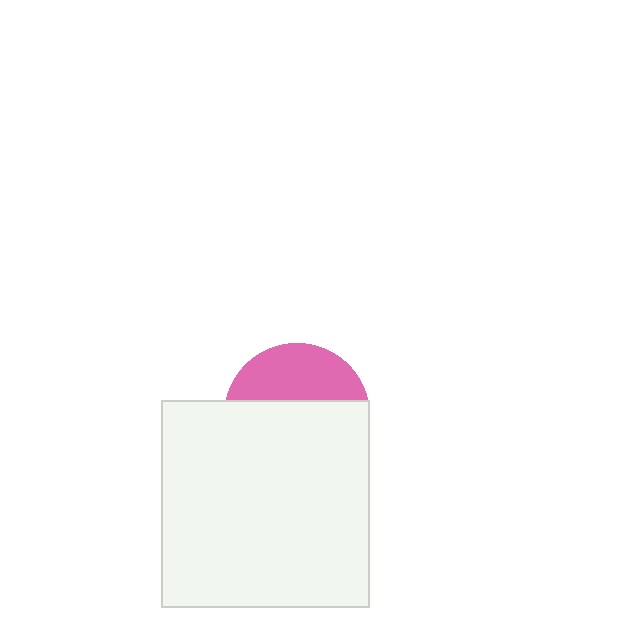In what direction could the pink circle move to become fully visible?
The pink circle could move up. That would shift it out from behind the white square entirely.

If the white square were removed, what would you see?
You would see the complete pink circle.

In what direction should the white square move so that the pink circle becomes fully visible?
The white square should move down. That is the shortest direction to clear the overlap and leave the pink circle fully visible.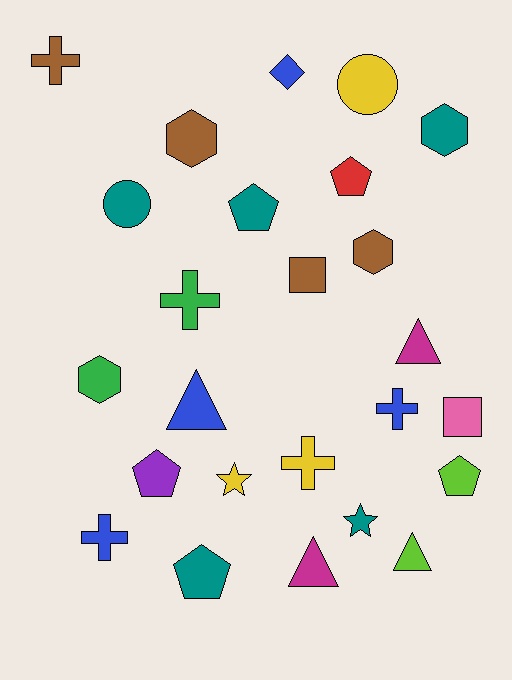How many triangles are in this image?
There are 4 triangles.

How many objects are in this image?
There are 25 objects.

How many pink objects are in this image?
There is 1 pink object.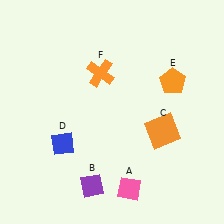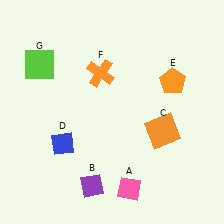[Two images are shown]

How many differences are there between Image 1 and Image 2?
There is 1 difference between the two images.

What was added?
A lime square (G) was added in Image 2.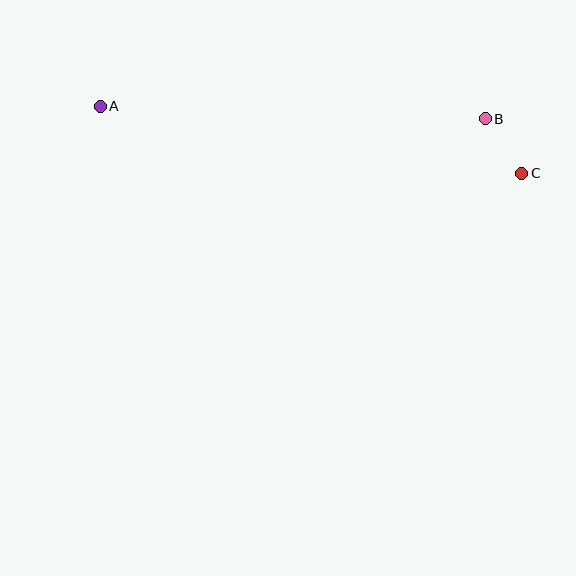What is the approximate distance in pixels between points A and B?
The distance between A and B is approximately 385 pixels.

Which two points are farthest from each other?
Points A and C are farthest from each other.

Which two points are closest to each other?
Points B and C are closest to each other.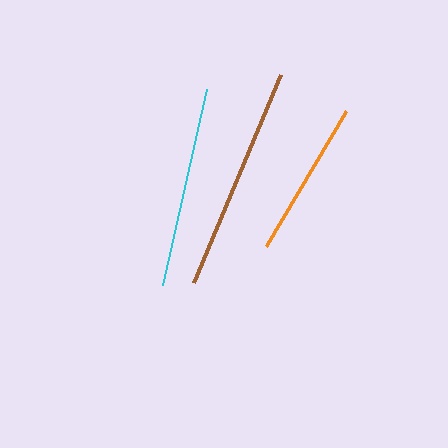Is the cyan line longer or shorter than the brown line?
The brown line is longer than the cyan line.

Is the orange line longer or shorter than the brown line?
The brown line is longer than the orange line.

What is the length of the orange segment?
The orange segment is approximately 157 pixels long.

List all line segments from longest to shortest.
From longest to shortest: brown, cyan, orange.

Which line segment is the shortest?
The orange line is the shortest at approximately 157 pixels.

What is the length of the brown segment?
The brown segment is approximately 225 pixels long.